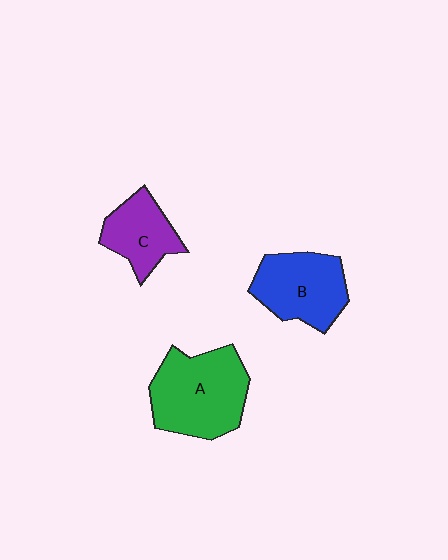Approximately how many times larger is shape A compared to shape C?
Approximately 1.7 times.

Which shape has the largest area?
Shape A (green).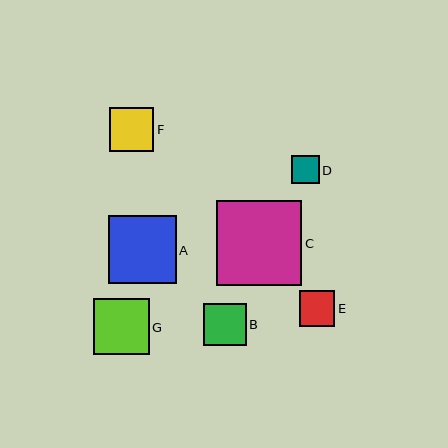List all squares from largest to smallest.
From largest to smallest: C, A, G, F, B, E, D.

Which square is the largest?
Square C is the largest with a size of approximately 86 pixels.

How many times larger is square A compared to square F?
Square A is approximately 1.5 times the size of square F.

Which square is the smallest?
Square D is the smallest with a size of approximately 28 pixels.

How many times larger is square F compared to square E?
Square F is approximately 1.3 times the size of square E.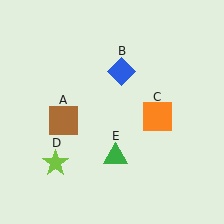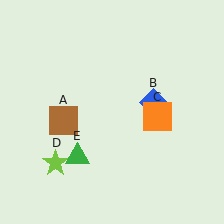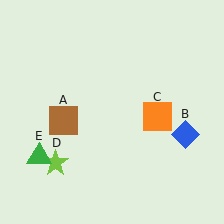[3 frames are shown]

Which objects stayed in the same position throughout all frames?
Brown square (object A) and orange square (object C) and lime star (object D) remained stationary.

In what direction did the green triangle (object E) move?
The green triangle (object E) moved left.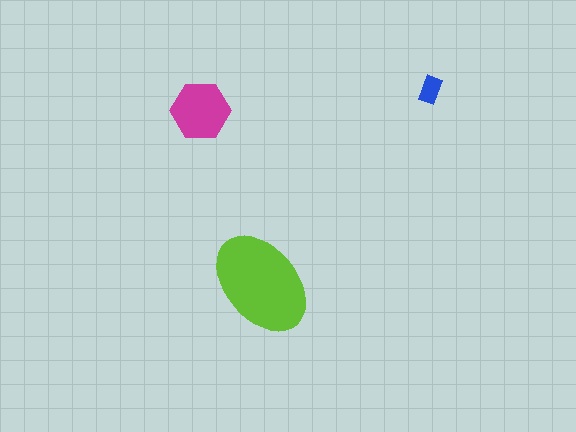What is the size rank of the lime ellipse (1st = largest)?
1st.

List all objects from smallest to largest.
The blue rectangle, the magenta hexagon, the lime ellipse.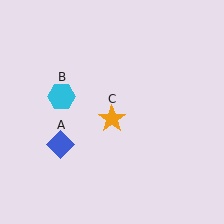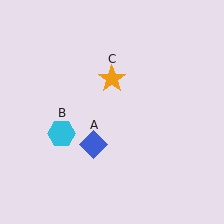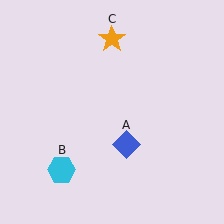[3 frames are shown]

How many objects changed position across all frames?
3 objects changed position: blue diamond (object A), cyan hexagon (object B), orange star (object C).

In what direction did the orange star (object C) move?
The orange star (object C) moved up.